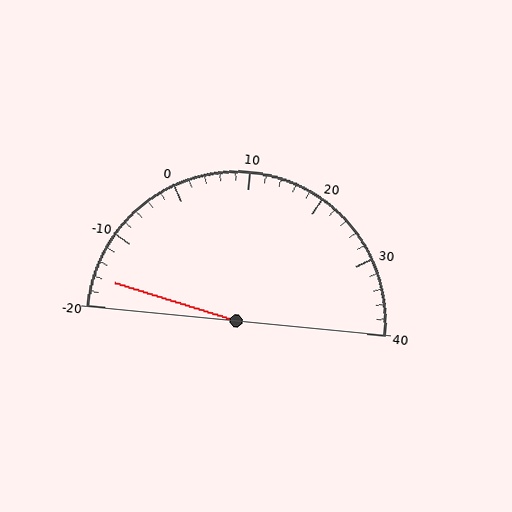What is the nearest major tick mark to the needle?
The nearest major tick mark is -20.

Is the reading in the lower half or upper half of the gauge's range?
The reading is in the lower half of the range (-20 to 40).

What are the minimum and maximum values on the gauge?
The gauge ranges from -20 to 40.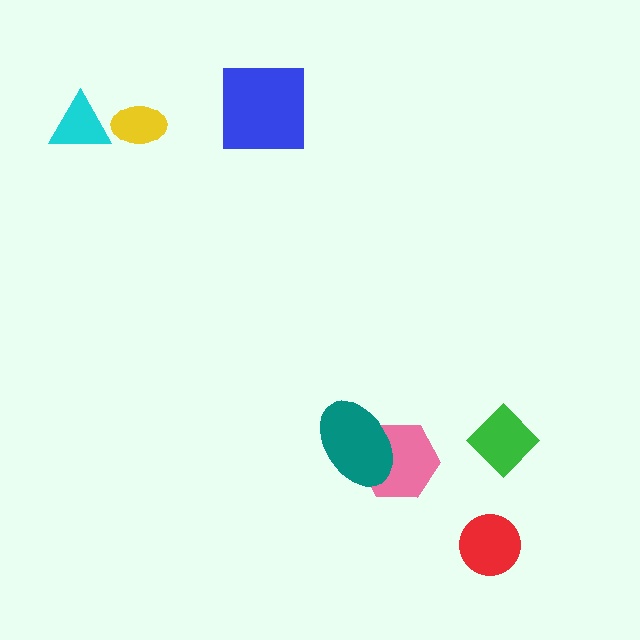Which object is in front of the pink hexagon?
The teal ellipse is in front of the pink hexagon.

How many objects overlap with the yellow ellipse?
0 objects overlap with the yellow ellipse.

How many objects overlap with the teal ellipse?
1 object overlaps with the teal ellipse.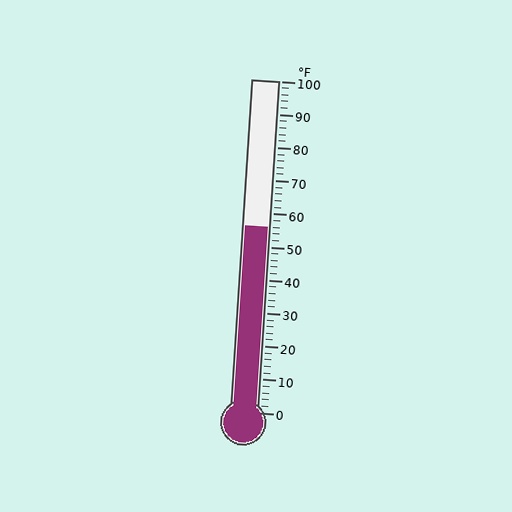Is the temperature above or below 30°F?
The temperature is above 30°F.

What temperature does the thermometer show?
The thermometer shows approximately 56°F.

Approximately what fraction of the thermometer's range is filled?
The thermometer is filled to approximately 55% of its range.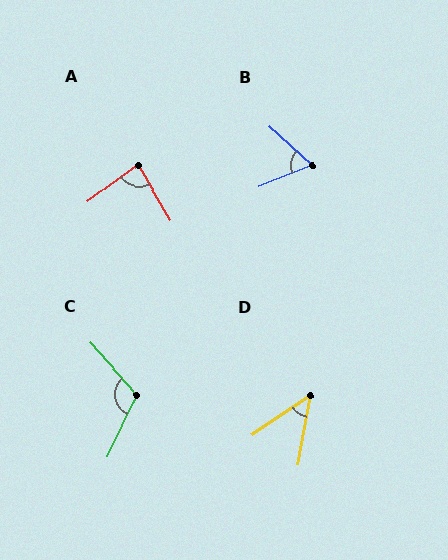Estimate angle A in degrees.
Approximately 84 degrees.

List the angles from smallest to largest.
D (46°), B (64°), A (84°), C (113°).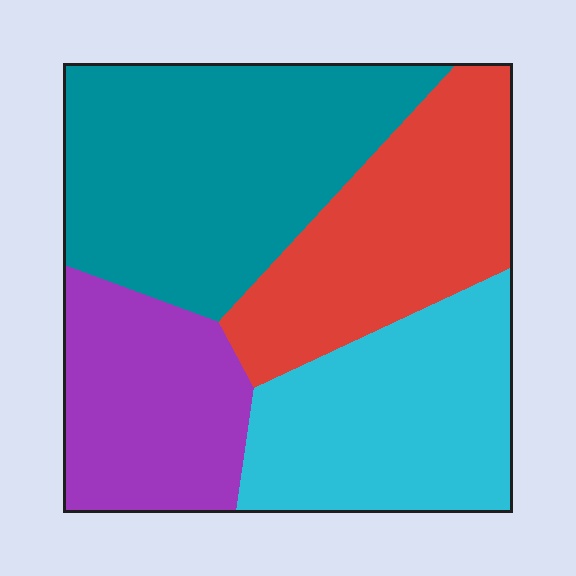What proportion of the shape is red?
Red takes up between a sixth and a third of the shape.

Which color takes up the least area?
Purple, at roughly 20%.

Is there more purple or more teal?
Teal.